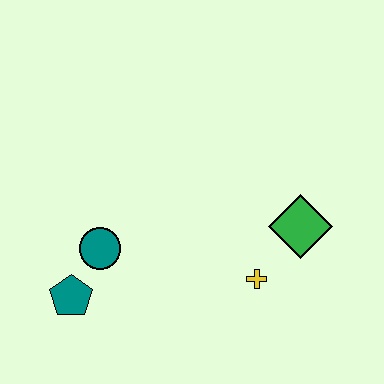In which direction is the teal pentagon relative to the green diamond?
The teal pentagon is to the left of the green diamond.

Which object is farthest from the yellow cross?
The teal pentagon is farthest from the yellow cross.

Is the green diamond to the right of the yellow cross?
Yes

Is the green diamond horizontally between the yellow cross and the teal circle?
No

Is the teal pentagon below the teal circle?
Yes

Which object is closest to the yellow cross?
The green diamond is closest to the yellow cross.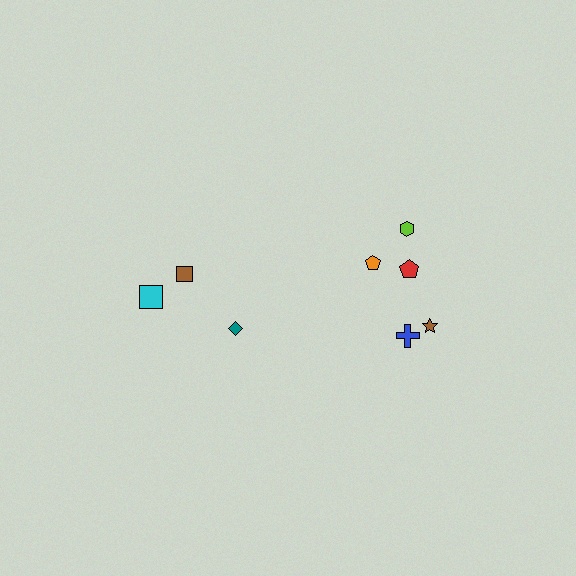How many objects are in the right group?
There are 5 objects.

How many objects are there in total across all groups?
There are 8 objects.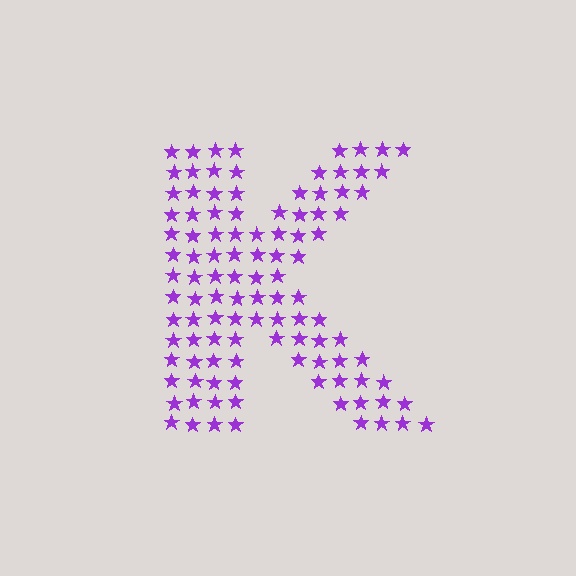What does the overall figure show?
The overall figure shows the letter K.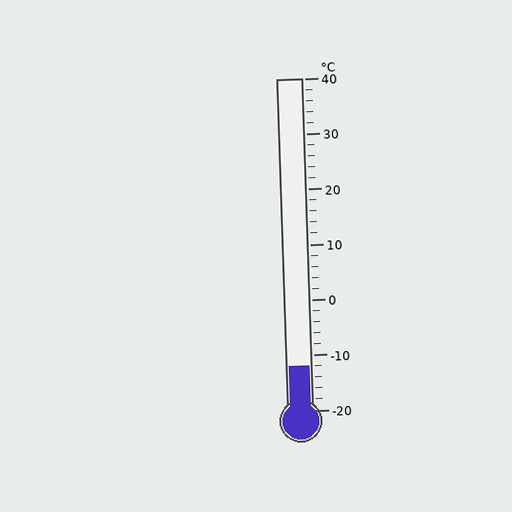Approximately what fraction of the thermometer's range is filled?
The thermometer is filled to approximately 15% of its range.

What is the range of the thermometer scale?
The thermometer scale ranges from -20°C to 40°C.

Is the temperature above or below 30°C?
The temperature is below 30°C.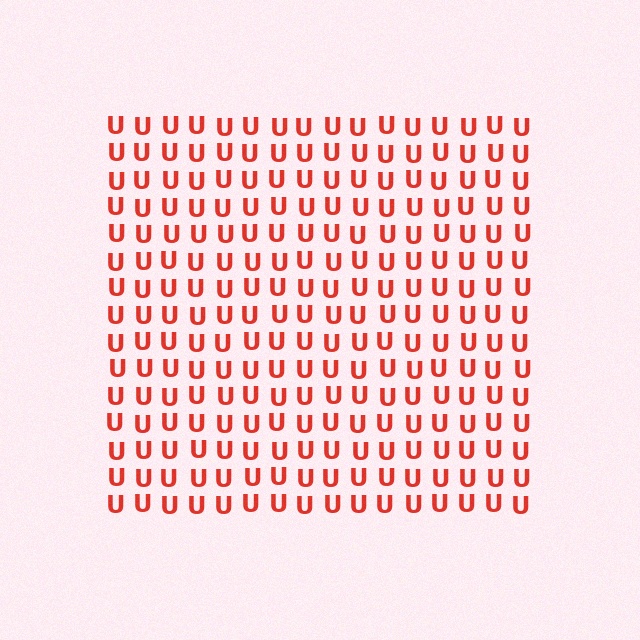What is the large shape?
The large shape is a square.